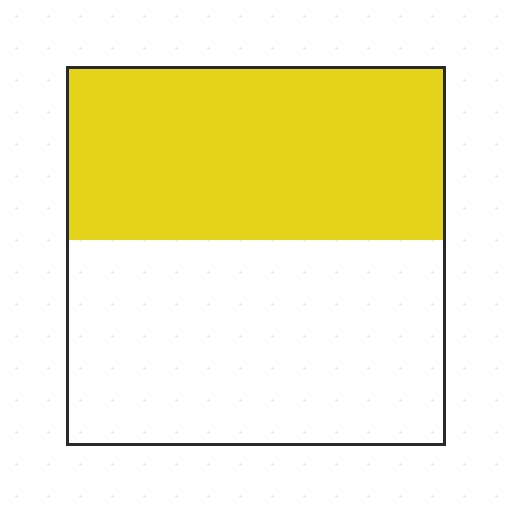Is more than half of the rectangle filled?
No.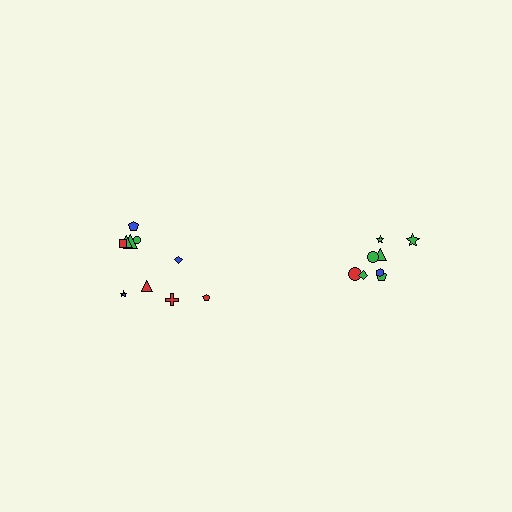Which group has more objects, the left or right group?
The left group.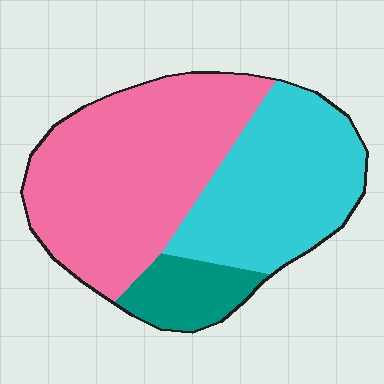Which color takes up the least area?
Teal, at roughly 10%.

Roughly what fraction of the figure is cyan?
Cyan covers 37% of the figure.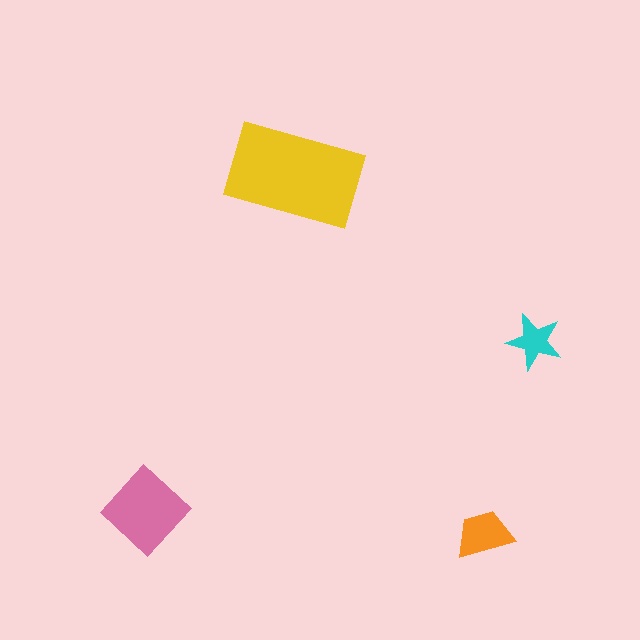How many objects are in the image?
There are 4 objects in the image.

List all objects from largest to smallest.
The yellow rectangle, the pink diamond, the orange trapezoid, the cyan star.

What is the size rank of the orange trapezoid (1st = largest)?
3rd.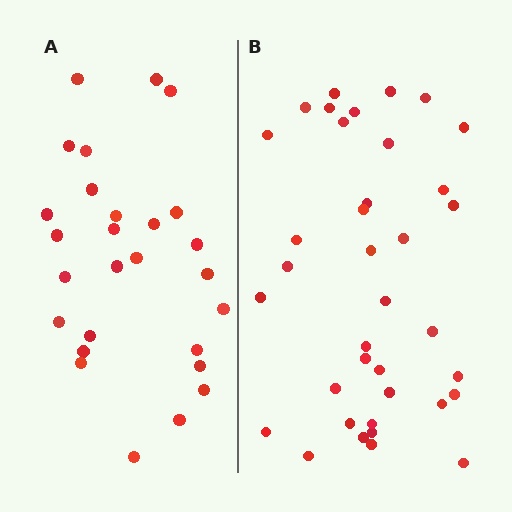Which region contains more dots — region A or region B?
Region B (the right region) has more dots.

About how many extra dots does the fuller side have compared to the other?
Region B has roughly 10 or so more dots than region A.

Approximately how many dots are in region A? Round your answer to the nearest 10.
About 30 dots. (The exact count is 27, which rounds to 30.)